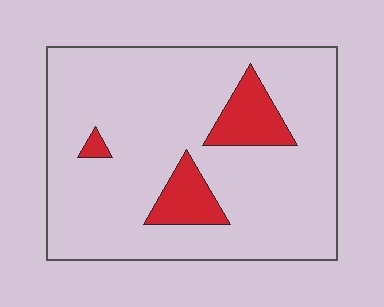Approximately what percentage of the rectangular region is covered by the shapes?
Approximately 15%.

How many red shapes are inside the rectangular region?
3.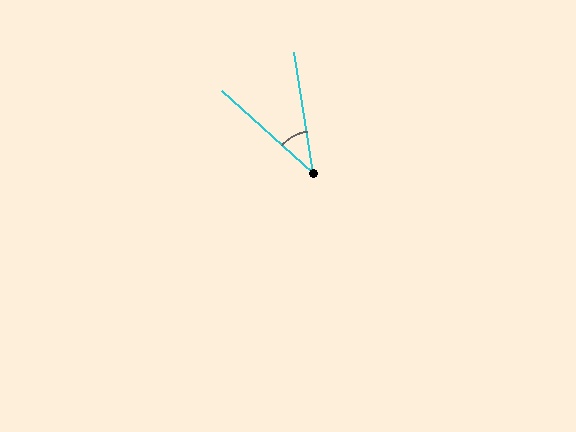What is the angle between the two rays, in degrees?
Approximately 39 degrees.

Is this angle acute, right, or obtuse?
It is acute.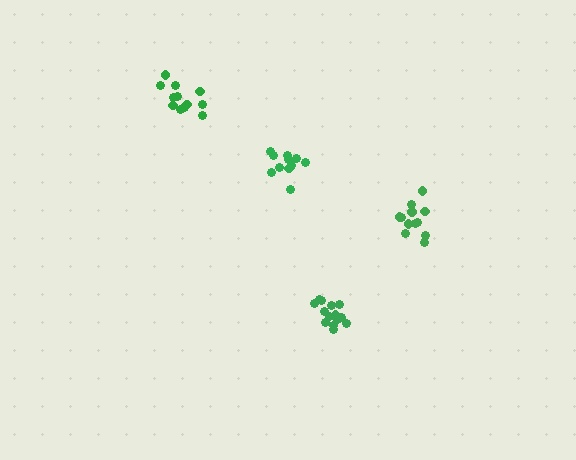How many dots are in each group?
Group 1: 12 dots, Group 2: 11 dots, Group 3: 14 dots, Group 4: 12 dots (49 total).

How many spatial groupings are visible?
There are 4 spatial groupings.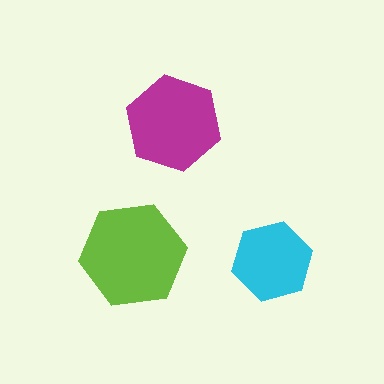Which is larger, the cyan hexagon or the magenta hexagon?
The magenta one.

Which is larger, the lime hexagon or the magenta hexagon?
The lime one.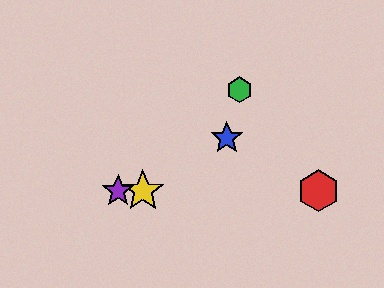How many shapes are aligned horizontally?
3 shapes (the red hexagon, the yellow star, the purple star) are aligned horizontally.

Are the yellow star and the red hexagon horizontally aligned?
Yes, both are at y≈191.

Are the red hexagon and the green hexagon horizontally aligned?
No, the red hexagon is at y≈191 and the green hexagon is at y≈90.